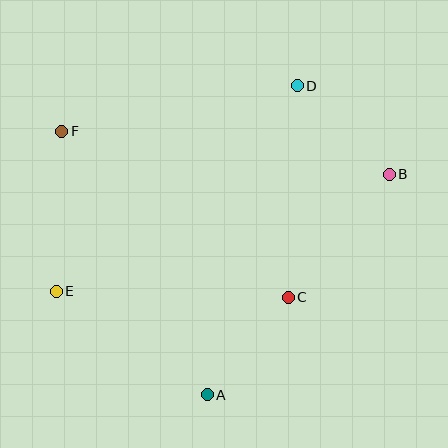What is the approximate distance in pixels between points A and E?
The distance between A and E is approximately 183 pixels.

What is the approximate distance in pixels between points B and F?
The distance between B and F is approximately 330 pixels.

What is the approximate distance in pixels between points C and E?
The distance between C and E is approximately 232 pixels.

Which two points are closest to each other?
Points A and C are closest to each other.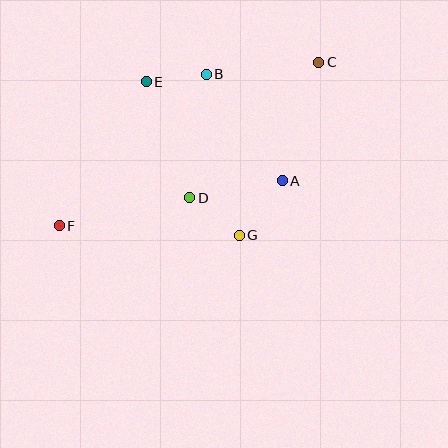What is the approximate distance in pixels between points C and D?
The distance between C and D is approximately 187 pixels.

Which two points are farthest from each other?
Points C and F are farthest from each other.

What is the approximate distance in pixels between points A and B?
The distance between A and B is approximately 131 pixels.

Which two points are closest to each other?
Points B and E are closest to each other.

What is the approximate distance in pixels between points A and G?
The distance between A and G is approximately 70 pixels.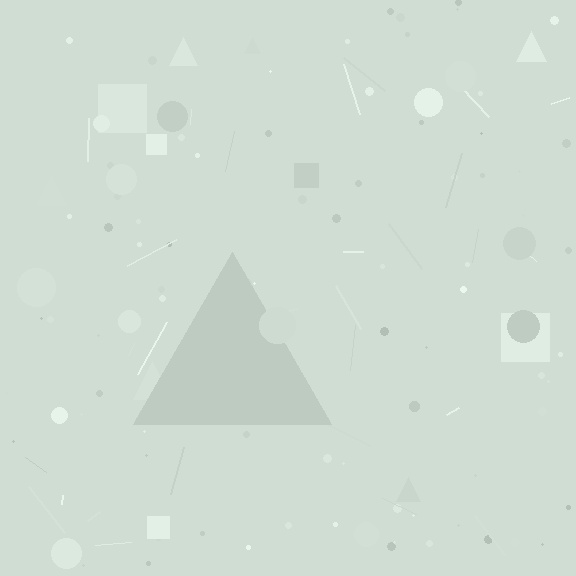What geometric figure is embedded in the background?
A triangle is embedded in the background.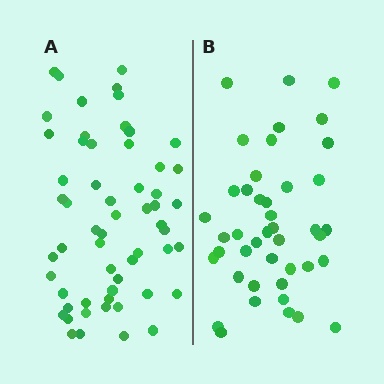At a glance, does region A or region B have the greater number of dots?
Region A (the left region) has more dots.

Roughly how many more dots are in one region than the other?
Region A has approximately 15 more dots than region B.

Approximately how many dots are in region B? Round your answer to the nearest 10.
About 40 dots. (The exact count is 43, which rounds to 40.)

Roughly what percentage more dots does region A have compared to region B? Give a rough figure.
About 35% more.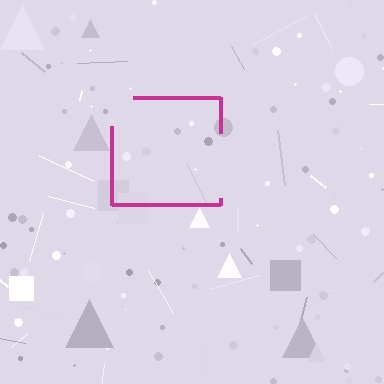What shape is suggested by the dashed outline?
The dashed outline suggests a square.